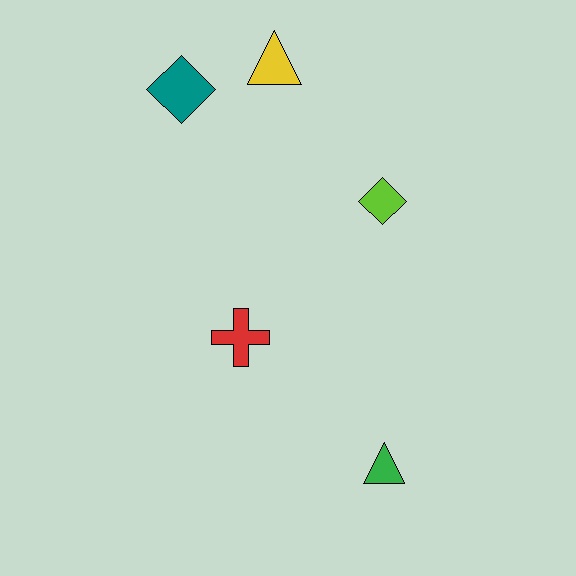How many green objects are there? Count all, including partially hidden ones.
There is 1 green object.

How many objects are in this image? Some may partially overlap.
There are 5 objects.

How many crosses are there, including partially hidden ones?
There is 1 cross.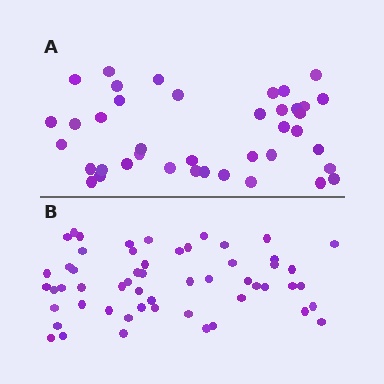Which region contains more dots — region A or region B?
Region B (the bottom region) has more dots.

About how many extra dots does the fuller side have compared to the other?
Region B has approximately 15 more dots than region A.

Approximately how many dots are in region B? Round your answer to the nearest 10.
About 60 dots. (The exact count is 55, which rounds to 60.)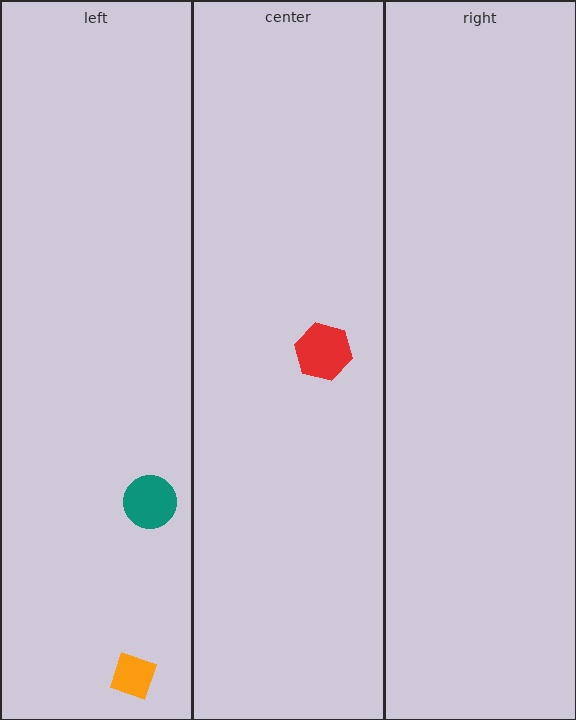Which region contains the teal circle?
The left region.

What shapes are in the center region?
The red hexagon.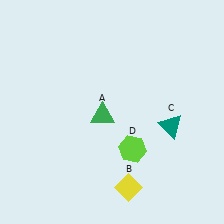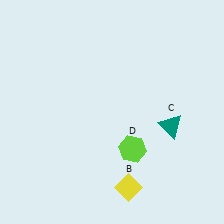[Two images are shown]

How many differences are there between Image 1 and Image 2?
There is 1 difference between the two images.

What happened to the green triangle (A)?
The green triangle (A) was removed in Image 2. It was in the bottom-left area of Image 1.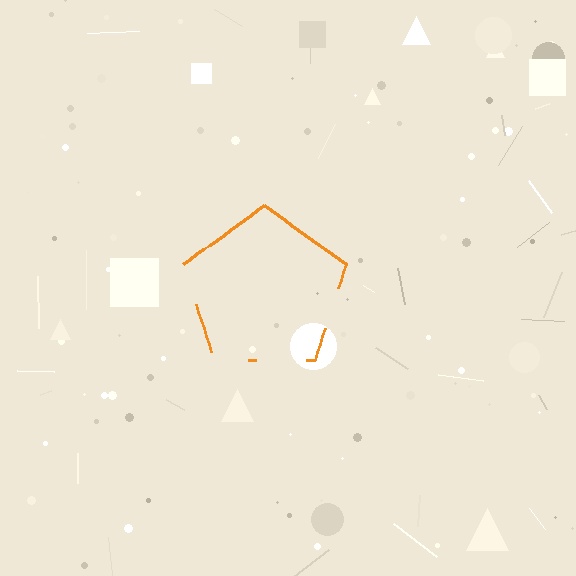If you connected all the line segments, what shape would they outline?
They would outline a pentagon.